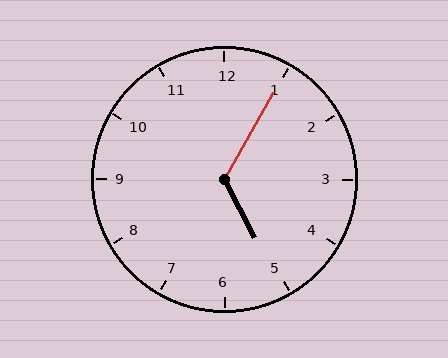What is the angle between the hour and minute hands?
Approximately 122 degrees.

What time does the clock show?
5:05.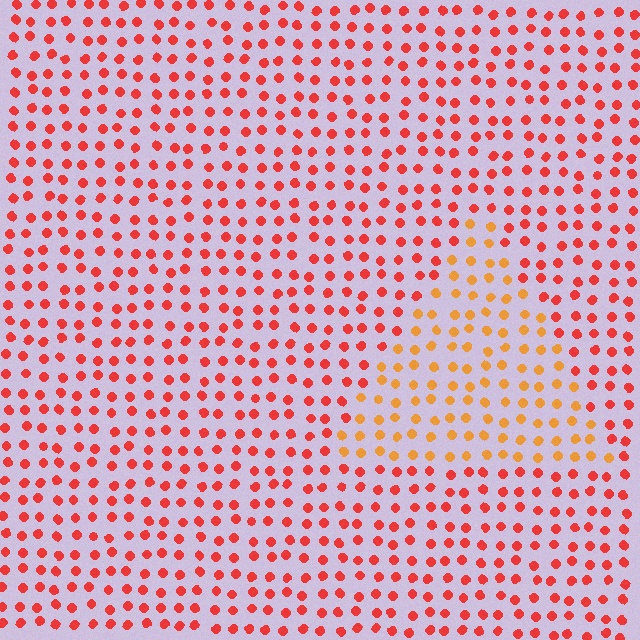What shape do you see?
I see a triangle.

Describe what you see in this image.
The image is filled with small red elements in a uniform arrangement. A triangle-shaped region is visible where the elements are tinted to a slightly different hue, forming a subtle color boundary.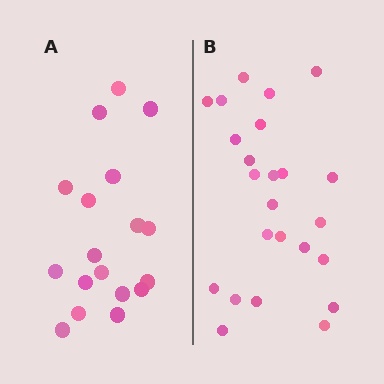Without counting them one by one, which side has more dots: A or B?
Region B (the right region) has more dots.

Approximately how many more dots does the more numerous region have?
Region B has about 6 more dots than region A.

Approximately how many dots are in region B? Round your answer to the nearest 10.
About 20 dots. (The exact count is 24, which rounds to 20.)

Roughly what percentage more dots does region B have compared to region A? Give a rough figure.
About 35% more.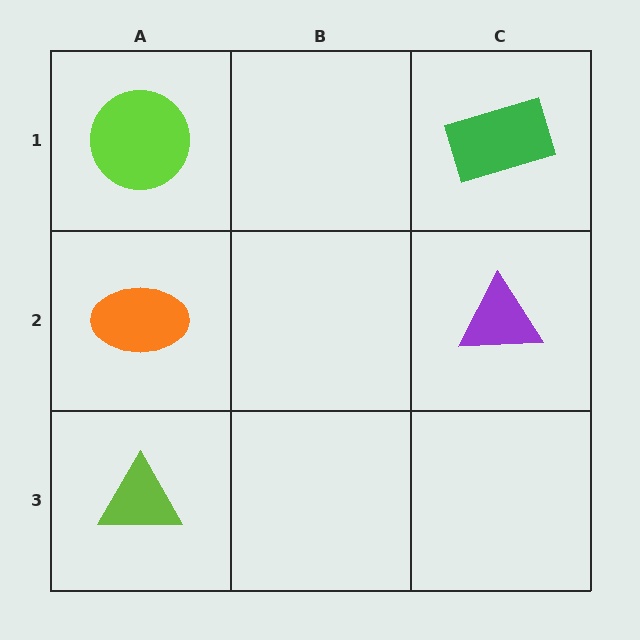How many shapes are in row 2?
2 shapes.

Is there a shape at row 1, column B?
No, that cell is empty.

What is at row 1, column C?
A green rectangle.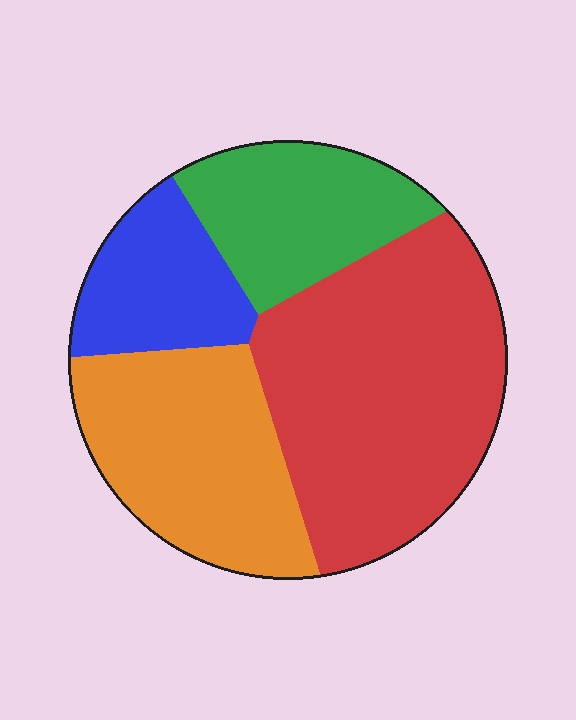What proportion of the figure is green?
Green takes up about one sixth (1/6) of the figure.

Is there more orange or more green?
Orange.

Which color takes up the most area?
Red, at roughly 40%.